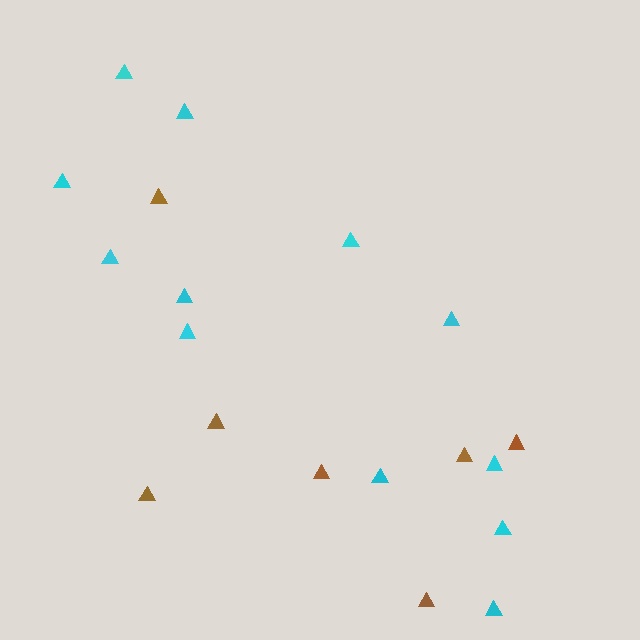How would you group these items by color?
There are 2 groups: one group of brown triangles (7) and one group of cyan triangles (12).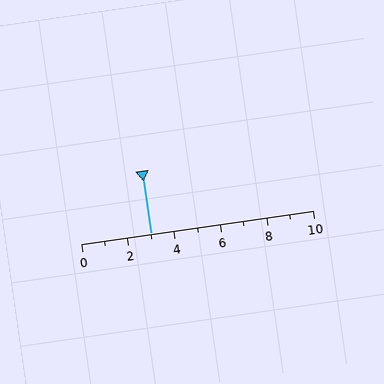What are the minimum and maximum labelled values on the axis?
The axis runs from 0 to 10.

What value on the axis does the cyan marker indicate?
The marker indicates approximately 3.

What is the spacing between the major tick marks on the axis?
The major ticks are spaced 2 apart.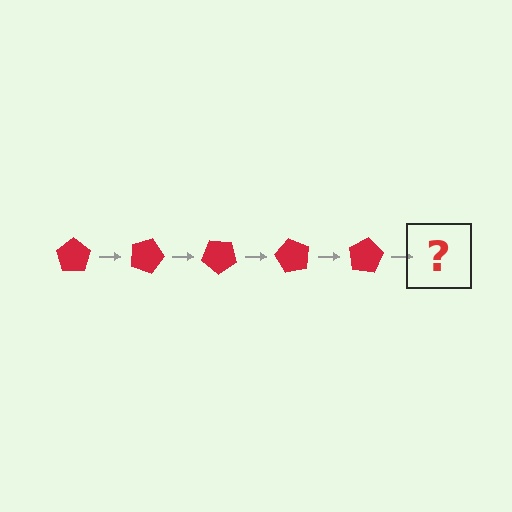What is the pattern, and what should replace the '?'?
The pattern is that the pentagon rotates 20 degrees each step. The '?' should be a red pentagon rotated 100 degrees.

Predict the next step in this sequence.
The next step is a red pentagon rotated 100 degrees.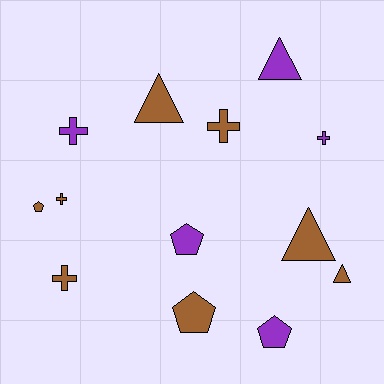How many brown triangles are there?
There are 3 brown triangles.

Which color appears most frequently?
Brown, with 8 objects.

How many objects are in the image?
There are 13 objects.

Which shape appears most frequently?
Cross, with 5 objects.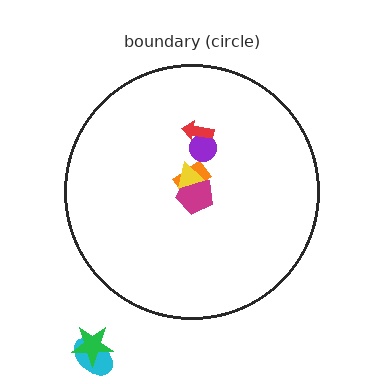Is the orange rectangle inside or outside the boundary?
Inside.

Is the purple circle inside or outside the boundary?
Inside.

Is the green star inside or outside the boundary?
Outside.